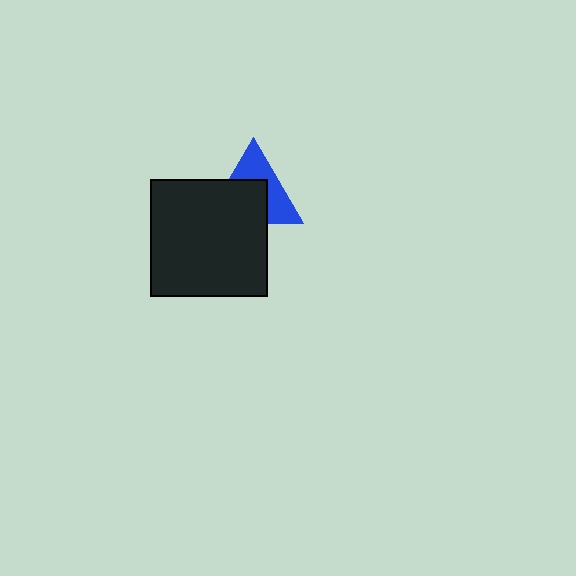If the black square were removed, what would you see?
You would see the complete blue triangle.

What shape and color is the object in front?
The object in front is a black square.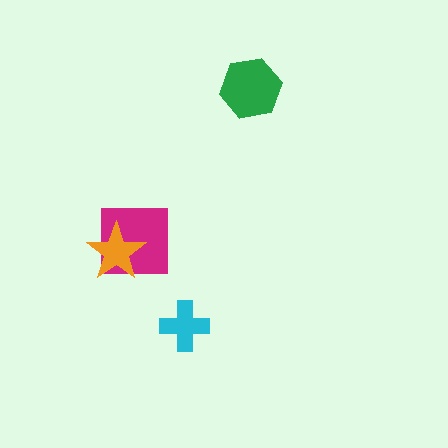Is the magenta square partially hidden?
Yes, it is partially covered by another shape.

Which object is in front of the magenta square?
The orange star is in front of the magenta square.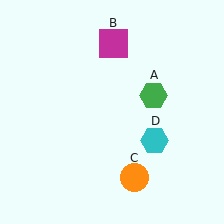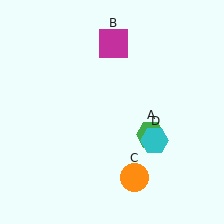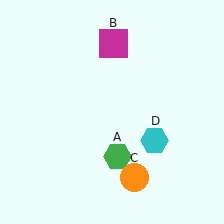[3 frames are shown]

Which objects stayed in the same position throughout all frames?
Magenta square (object B) and orange circle (object C) and cyan hexagon (object D) remained stationary.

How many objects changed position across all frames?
1 object changed position: green hexagon (object A).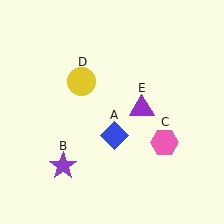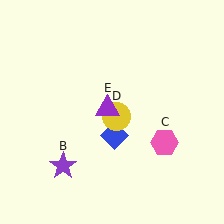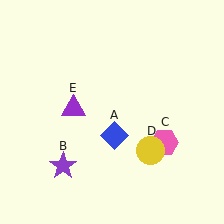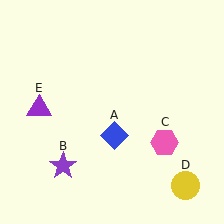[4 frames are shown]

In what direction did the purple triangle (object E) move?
The purple triangle (object E) moved left.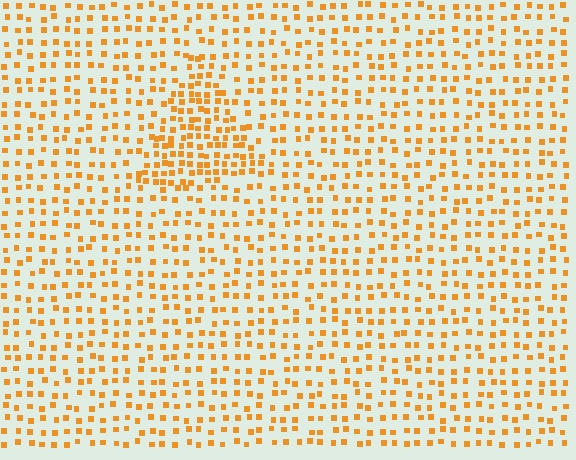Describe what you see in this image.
The image contains small orange elements arranged at two different densities. A triangle-shaped region is visible where the elements are more densely packed than the surrounding area.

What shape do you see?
I see a triangle.